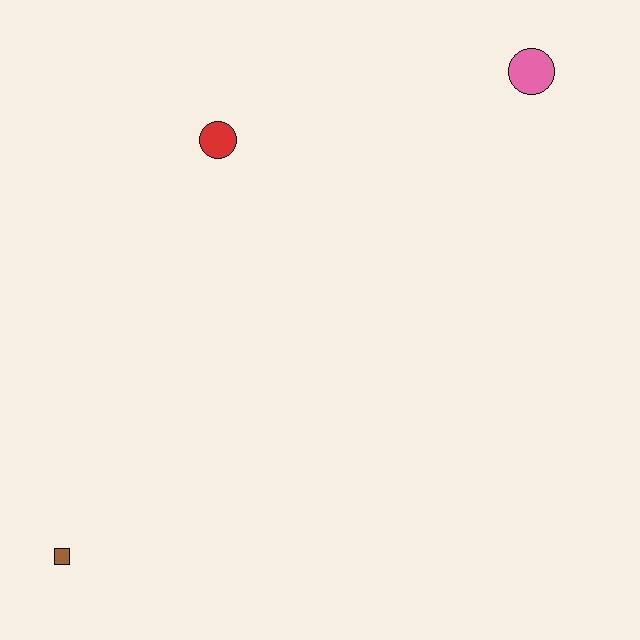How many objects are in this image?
There are 3 objects.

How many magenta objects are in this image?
There are no magenta objects.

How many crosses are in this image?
There are no crosses.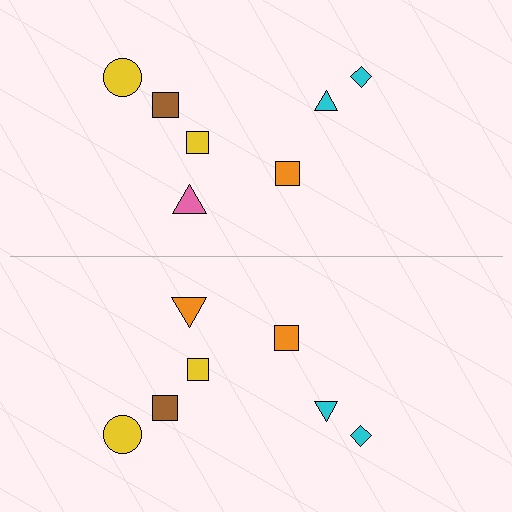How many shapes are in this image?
There are 14 shapes in this image.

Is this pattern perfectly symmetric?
No, the pattern is not perfectly symmetric. The orange triangle on the bottom side breaks the symmetry — its mirror counterpart is pink.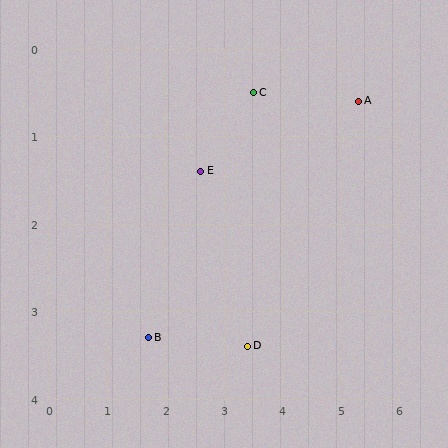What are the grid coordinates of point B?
Point B is at approximately (1.7, 3.3).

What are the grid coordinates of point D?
Point D is at approximately (3.4, 3.4).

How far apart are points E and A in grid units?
Points E and A are about 2.8 grid units apart.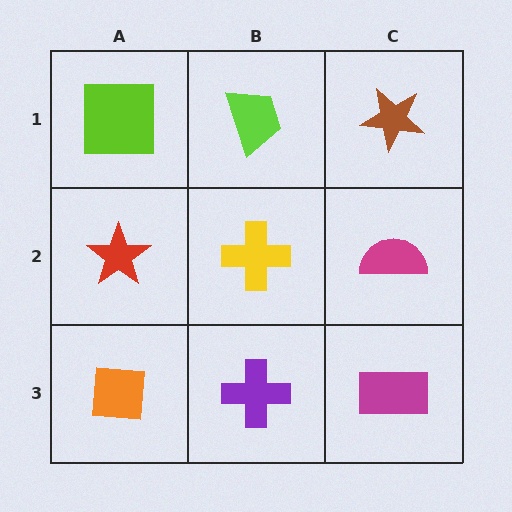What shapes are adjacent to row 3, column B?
A yellow cross (row 2, column B), an orange square (row 3, column A), a magenta rectangle (row 3, column C).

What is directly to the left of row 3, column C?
A purple cross.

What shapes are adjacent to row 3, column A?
A red star (row 2, column A), a purple cross (row 3, column B).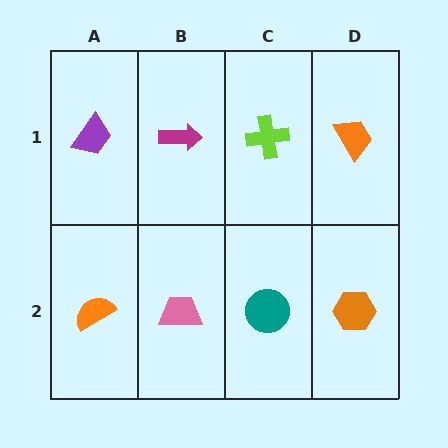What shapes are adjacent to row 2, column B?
A magenta arrow (row 1, column B), an orange semicircle (row 2, column A), a teal circle (row 2, column C).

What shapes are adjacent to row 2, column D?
An orange trapezoid (row 1, column D), a teal circle (row 2, column C).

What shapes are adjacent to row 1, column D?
An orange hexagon (row 2, column D), a lime cross (row 1, column C).